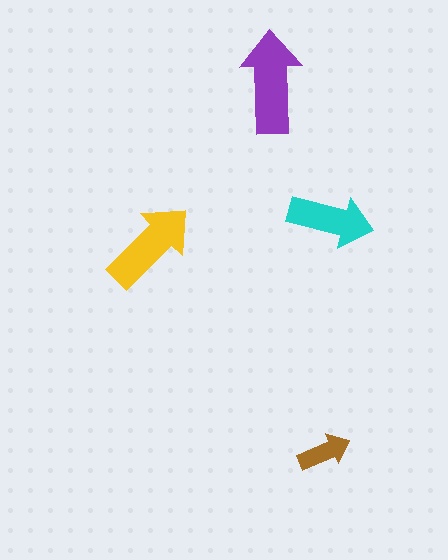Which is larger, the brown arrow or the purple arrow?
The purple one.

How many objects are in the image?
There are 4 objects in the image.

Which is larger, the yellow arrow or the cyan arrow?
The yellow one.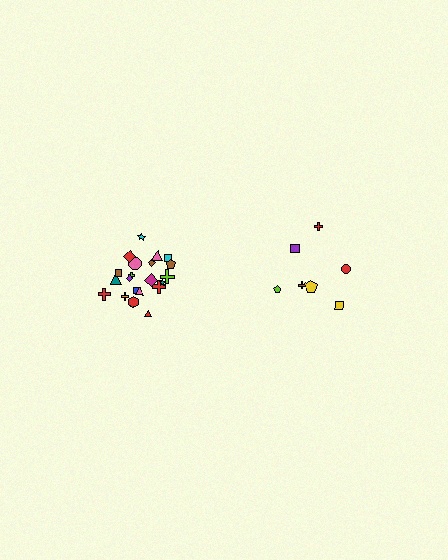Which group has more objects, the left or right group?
The left group.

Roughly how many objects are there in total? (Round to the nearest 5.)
Roughly 30 objects in total.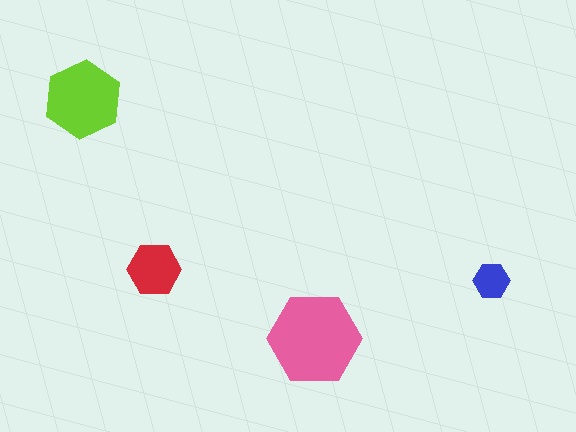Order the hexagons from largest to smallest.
the pink one, the lime one, the red one, the blue one.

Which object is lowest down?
The pink hexagon is bottommost.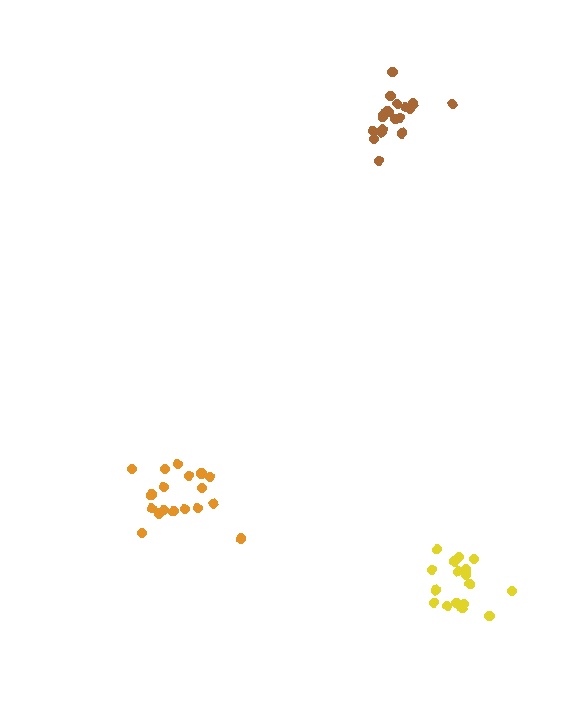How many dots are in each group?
Group 1: 19 dots, Group 2: 18 dots, Group 3: 18 dots (55 total).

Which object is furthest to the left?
The orange cluster is leftmost.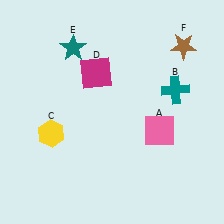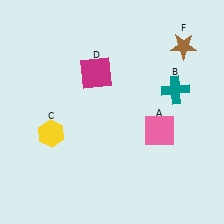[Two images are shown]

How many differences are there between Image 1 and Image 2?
There is 1 difference between the two images.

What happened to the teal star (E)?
The teal star (E) was removed in Image 2. It was in the top-left area of Image 1.